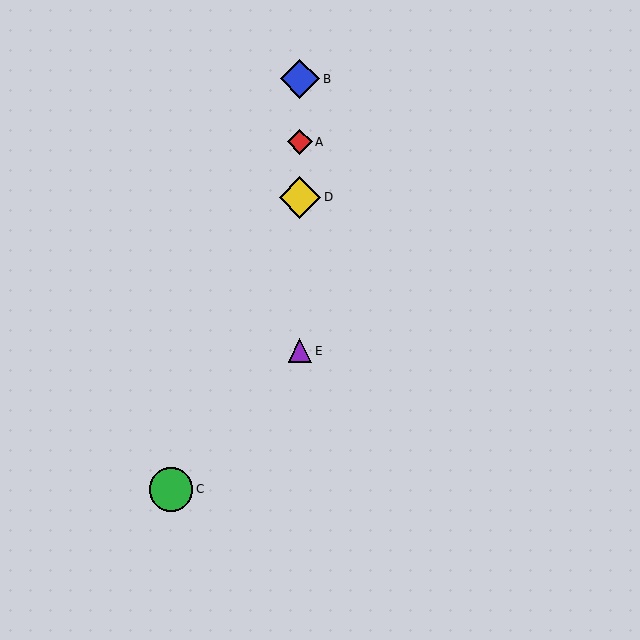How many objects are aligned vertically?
4 objects (A, B, D, E) are aligned vertically.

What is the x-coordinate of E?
Object E is at x≈300.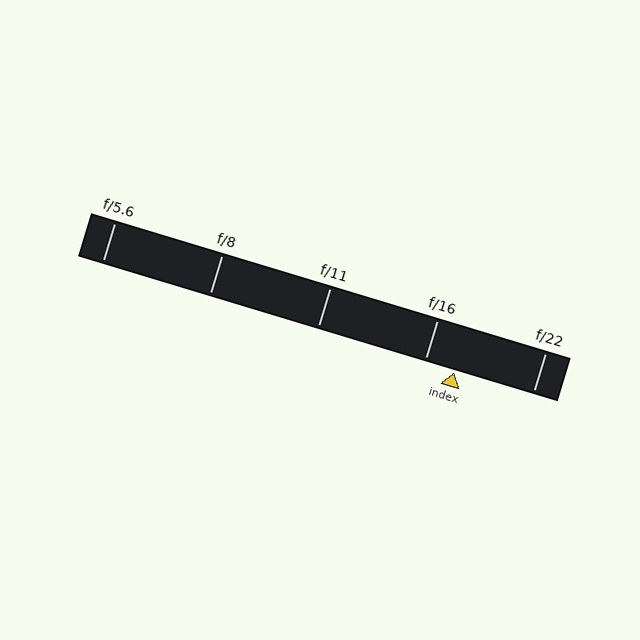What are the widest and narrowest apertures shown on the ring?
The widest aperture shown is f/5.6 and the narrowest is f/22.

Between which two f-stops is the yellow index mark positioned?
The index mark is between f/16 and f/22.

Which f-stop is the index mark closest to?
The index mark is closest to f/16.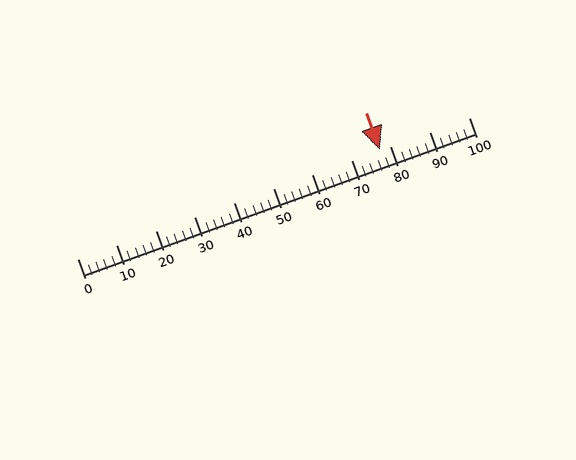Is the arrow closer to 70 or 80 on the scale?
The arrow is closer to 80.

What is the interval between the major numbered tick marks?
The major tick marks are spaced 10 units apart.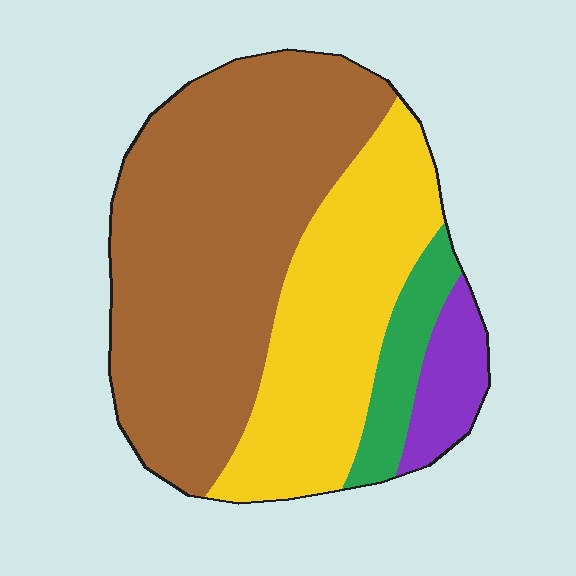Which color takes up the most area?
Brown, at roughly 55%.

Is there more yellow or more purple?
Yellow.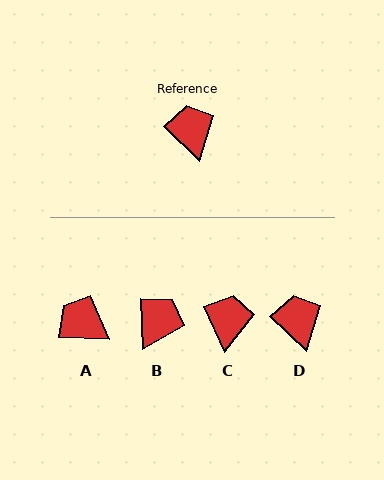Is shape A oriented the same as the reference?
No, it is off by about 40 degrees.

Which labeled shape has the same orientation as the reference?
D.